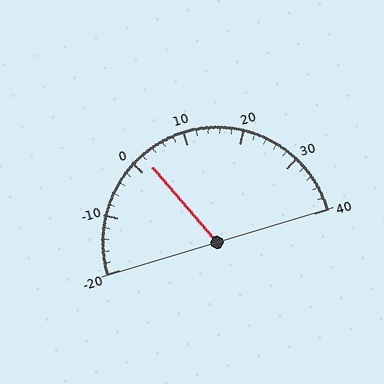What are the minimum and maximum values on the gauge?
The gauge ranges from -20 to 40.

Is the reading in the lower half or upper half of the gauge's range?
The reading is in the lower half of the range (-20 to 40).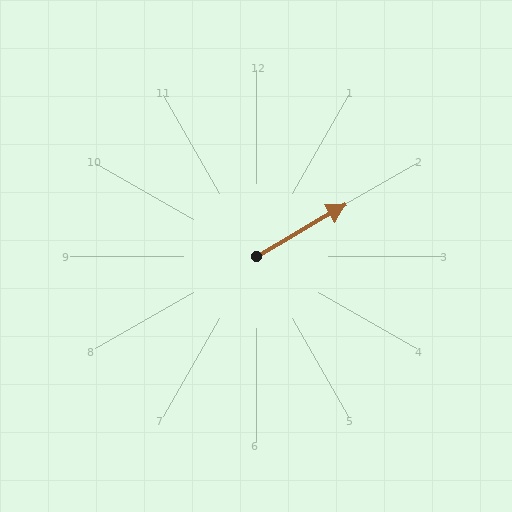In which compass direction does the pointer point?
Northeast.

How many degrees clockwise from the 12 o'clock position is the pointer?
Approximately 60 degrees.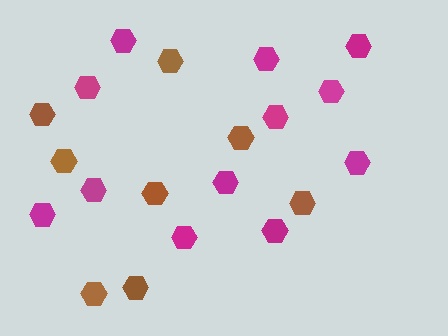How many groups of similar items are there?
There are 2 groups: one group of magenta hexagons (12) and one group of brown hexagons (8).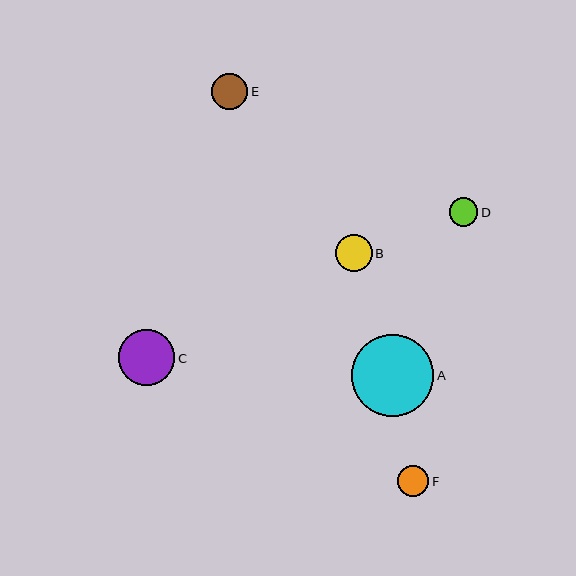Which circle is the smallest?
Circle D is the smallest with a size of approximately 28 pixels.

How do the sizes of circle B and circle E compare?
Circle B and circle E are approximately the same size.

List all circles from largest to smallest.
From largest to smallest: A, C, B, E, F, D.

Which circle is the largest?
Circle A is the largest with a size of approximately 82 pixels.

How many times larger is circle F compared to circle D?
Circle F is approximately 1.1 times the size of circle D.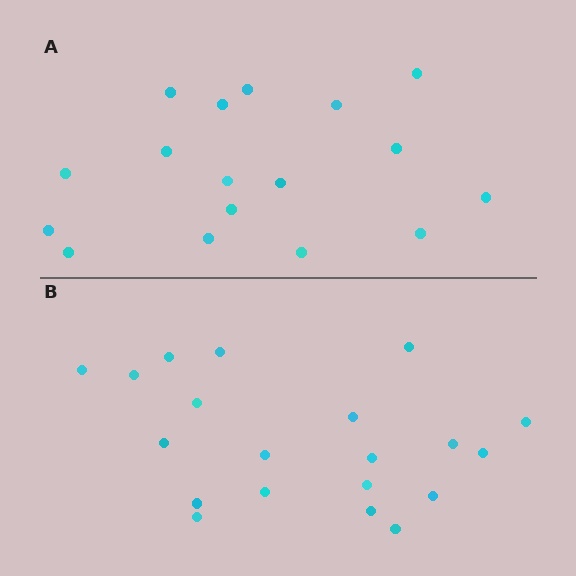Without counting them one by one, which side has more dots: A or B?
Region B (the bottom region) has more dots.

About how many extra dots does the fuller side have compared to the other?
Region B has just a few more — roughly 2 or 3 more dots than region A.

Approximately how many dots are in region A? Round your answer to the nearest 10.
About 20 dots. (The exact count is 17, which rounds to 20.)